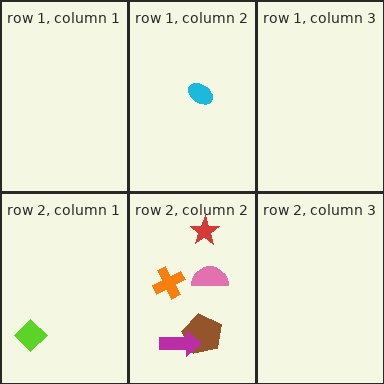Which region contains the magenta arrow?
The row 2, column 2 region.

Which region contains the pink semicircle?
The row 2, column 2 region.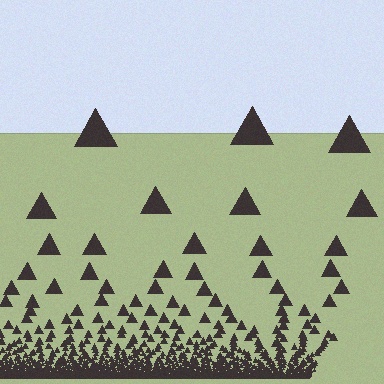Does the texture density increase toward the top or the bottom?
Density increases toward the bottom.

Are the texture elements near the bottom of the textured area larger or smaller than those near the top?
Smaller. The gradient is inverted — elements near the bottom are smaller and denser.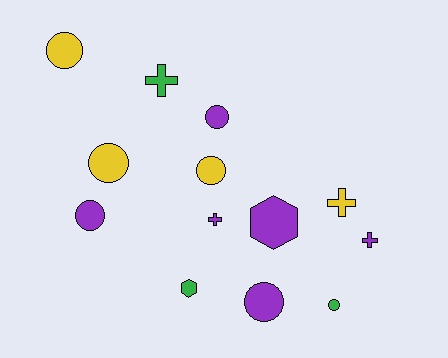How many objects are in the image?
There are 13 objects.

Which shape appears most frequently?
Circle, with 7 objects.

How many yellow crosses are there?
There is 1 yellow cross.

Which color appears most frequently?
Purple, with 6 objects.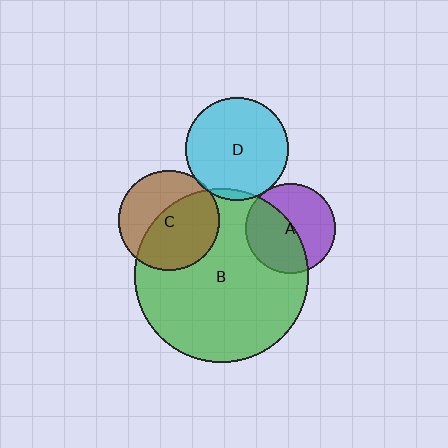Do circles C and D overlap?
Yes.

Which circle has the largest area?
Circle B (green).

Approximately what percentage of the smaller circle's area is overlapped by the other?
Approximately 5%.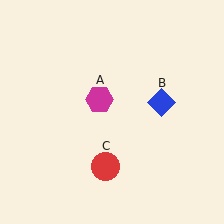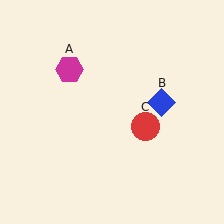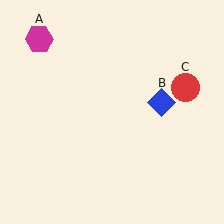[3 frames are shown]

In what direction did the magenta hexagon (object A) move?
The magenta hexagon (object A) moved up and to the left.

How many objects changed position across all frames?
2 objects changed position: magenta hexagon (object A), red circle (object C).